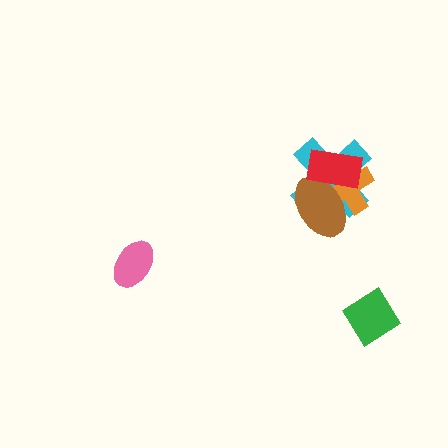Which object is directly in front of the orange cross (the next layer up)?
The brown ellipse is directly in front of the orange cross.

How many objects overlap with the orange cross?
3 objects overlap with the orange cross.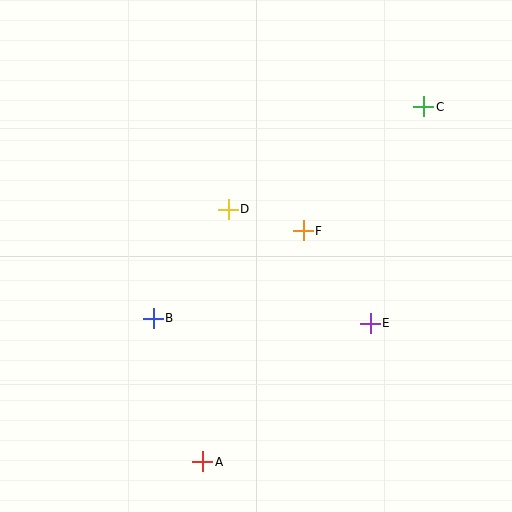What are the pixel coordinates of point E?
Point E is at (370, 323).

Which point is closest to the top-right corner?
Point C is closest to the top-right corner.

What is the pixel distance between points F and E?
The distance between F and E is 114 pixels.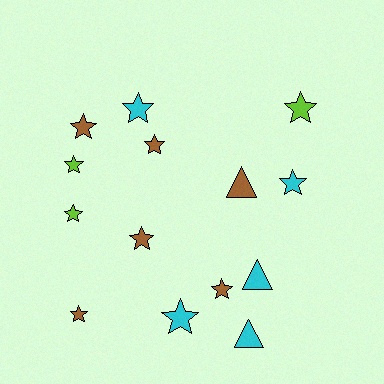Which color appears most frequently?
Brown, with 6 objects.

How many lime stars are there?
There are 3 lime stars.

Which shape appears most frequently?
Star, with 11 objects.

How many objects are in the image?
There are 14 objects.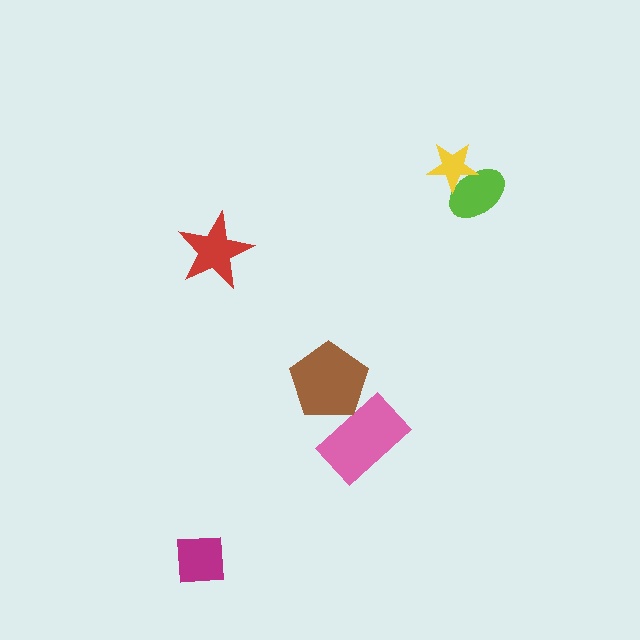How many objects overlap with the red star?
0 objects overlap with the red star.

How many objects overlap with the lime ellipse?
1 object overlaps with the lime ellipse.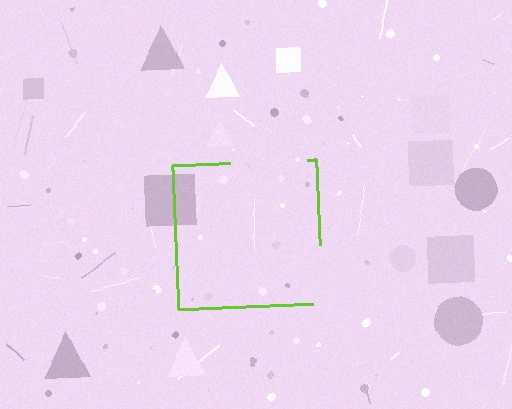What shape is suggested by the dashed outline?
The dashed outline suggests a square.